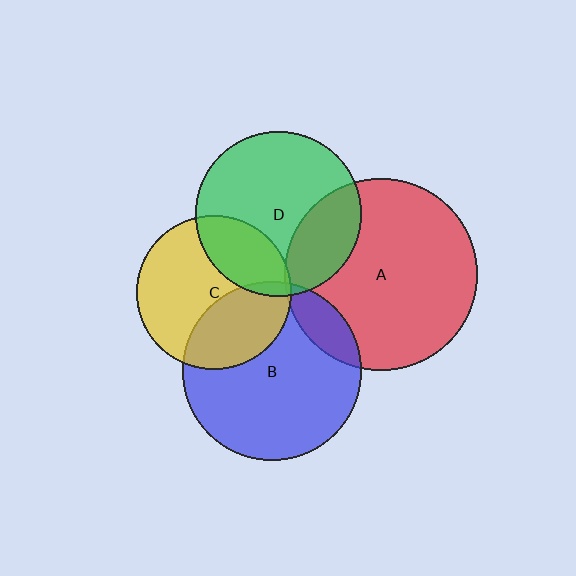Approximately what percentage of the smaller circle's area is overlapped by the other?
Approximately 25%.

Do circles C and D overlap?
Yes.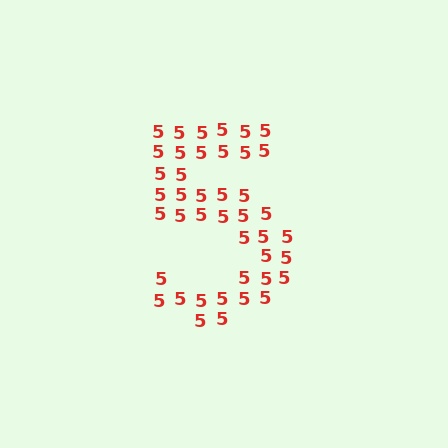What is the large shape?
The large shape is the digit 5.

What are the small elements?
The small elements are digit 5's.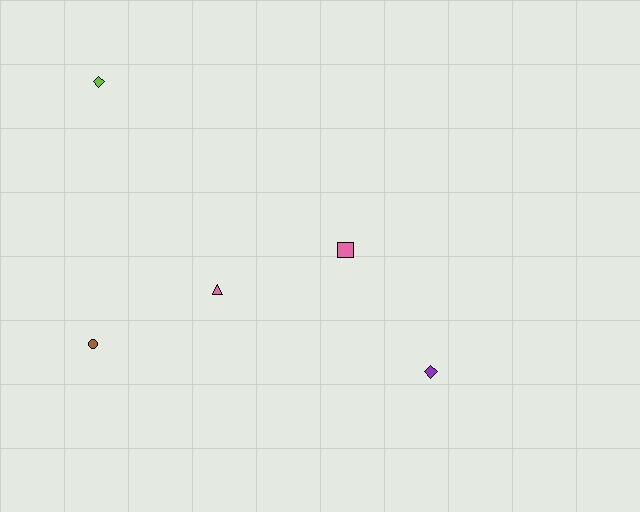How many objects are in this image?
There are 5 objects.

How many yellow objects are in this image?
There are no yellow objects.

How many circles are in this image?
There is 1 circle.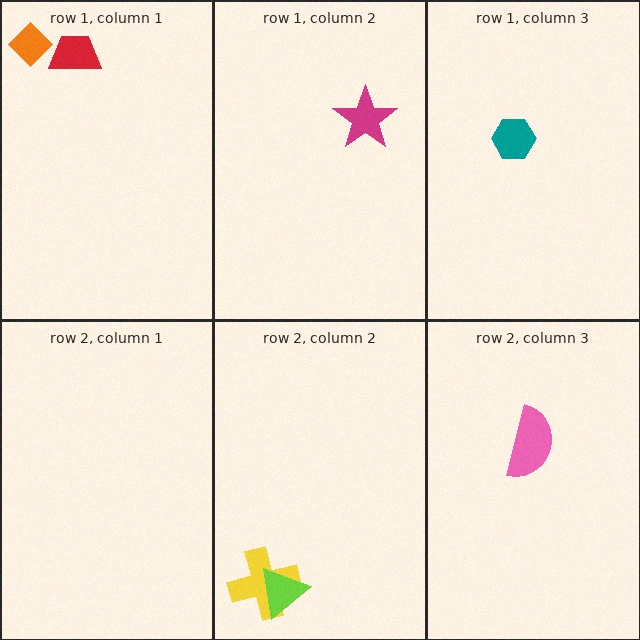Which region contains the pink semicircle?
The row 2, column 3 region.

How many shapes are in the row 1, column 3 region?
1.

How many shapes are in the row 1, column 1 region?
2.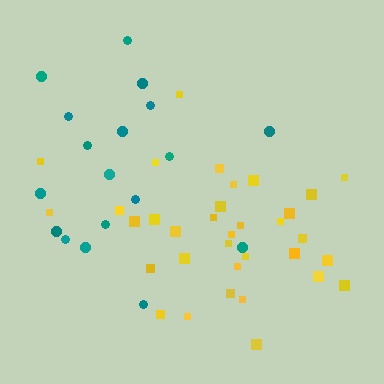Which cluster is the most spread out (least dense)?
Teal.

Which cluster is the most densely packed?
Yellow.